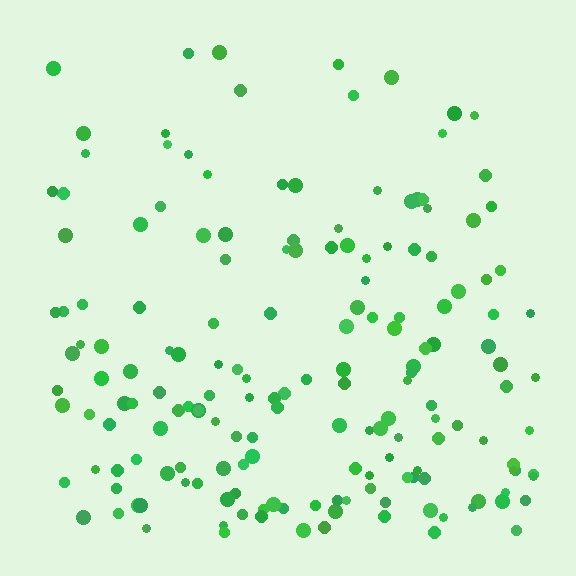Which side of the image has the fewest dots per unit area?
The top.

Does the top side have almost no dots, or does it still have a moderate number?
Still a moderate number, just noticeably fewer than the bottom.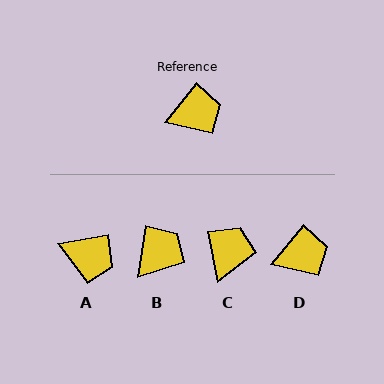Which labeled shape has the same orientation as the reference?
D.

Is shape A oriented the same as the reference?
No, it is off by about 41 degrees.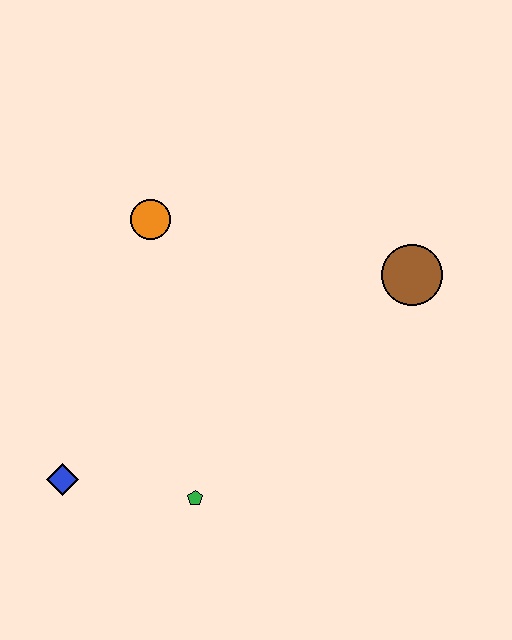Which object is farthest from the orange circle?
The green pentagon is farthest from the orange circle.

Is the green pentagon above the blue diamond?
No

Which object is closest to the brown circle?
The orange circle is closest to the brown circle.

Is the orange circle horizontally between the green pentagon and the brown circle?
No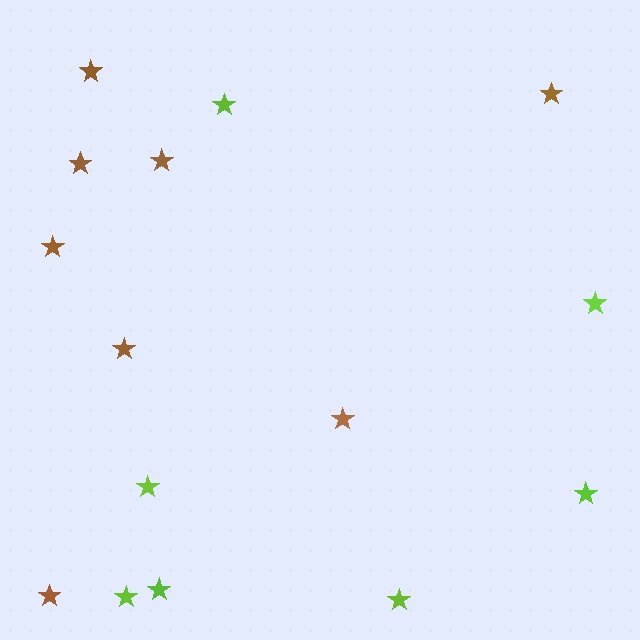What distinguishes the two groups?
There are 2 groups: one group of brown stars (8) and one group of lime stars (7).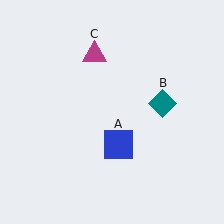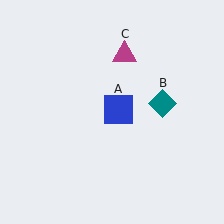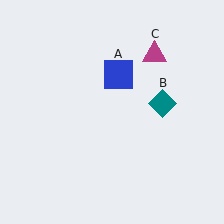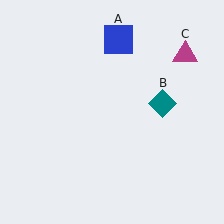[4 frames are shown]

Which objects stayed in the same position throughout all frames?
Teal diamond (object B) remained stationary.